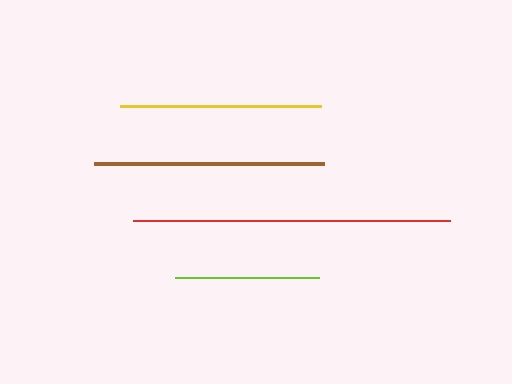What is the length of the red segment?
The red segment is approximately 318 pixels long.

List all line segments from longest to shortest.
From longest to shortest: red, brown, yellow, lime.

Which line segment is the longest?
The red line is the longest at approximately 318 pixels.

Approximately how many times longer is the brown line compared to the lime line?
The brown line is approximately 1.6 times the length of the lime line.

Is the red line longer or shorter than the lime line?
The red line is longer than the lime line.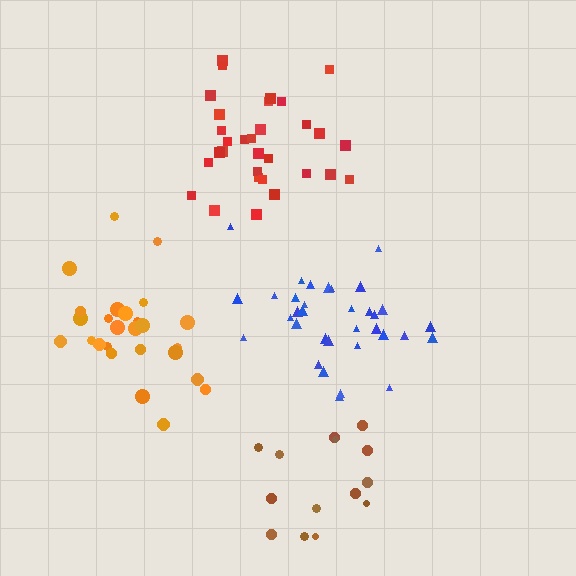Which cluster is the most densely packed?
Red.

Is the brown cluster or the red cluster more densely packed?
Red.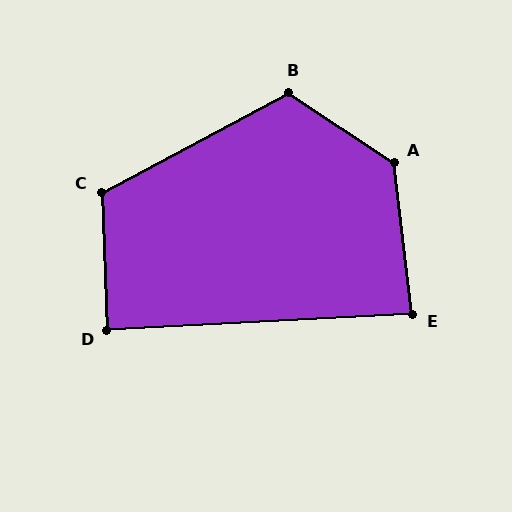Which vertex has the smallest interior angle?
E, at approximately 86 degrees.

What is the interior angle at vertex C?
Approximately 116 degrees (obtuse).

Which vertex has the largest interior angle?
A, at approximately 130 degrees.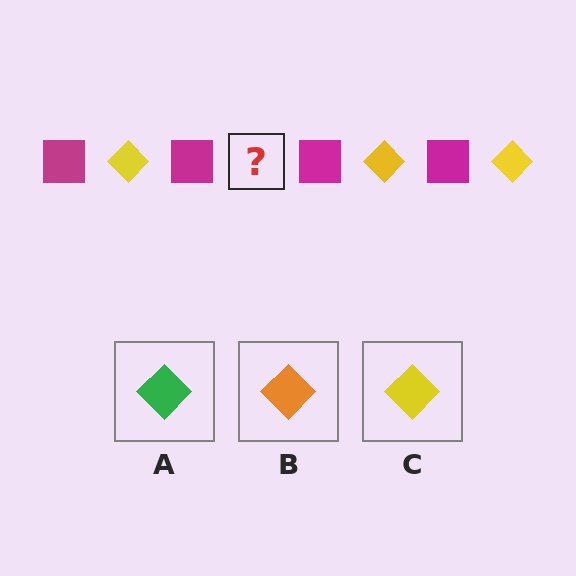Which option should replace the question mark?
Option C.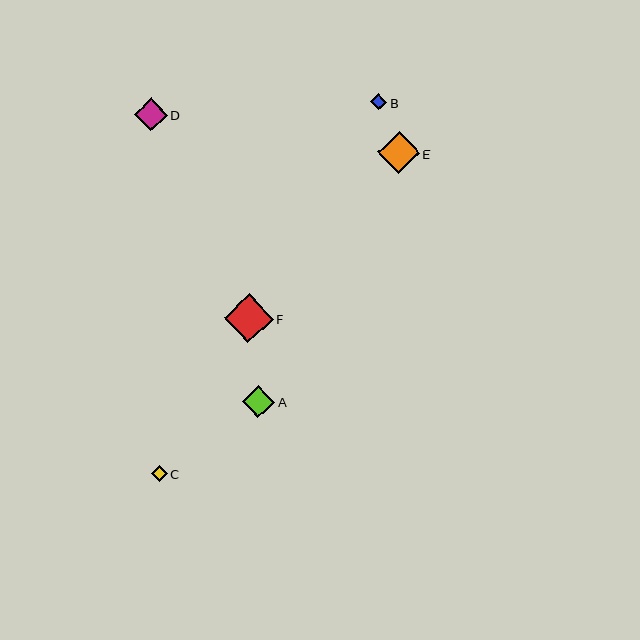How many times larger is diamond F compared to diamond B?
Diamond F is approximately 3.0 times the size of diamond B.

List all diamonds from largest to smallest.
From largest to smallest: F, E, D, A, B, C.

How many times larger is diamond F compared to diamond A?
Diamond F is approximately 1.5 times the size of diamond A.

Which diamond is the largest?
Diamond F is the largest with a size of approximately 49 pixels.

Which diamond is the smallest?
Diamond C is the smallest with a size of approximately 16 pixels.